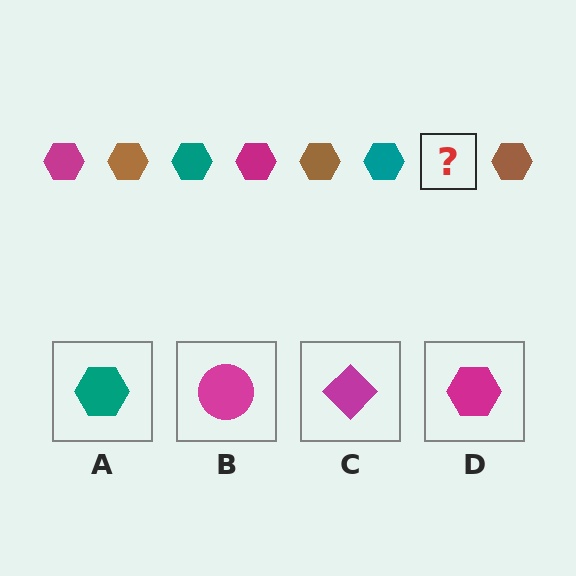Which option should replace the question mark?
Option D.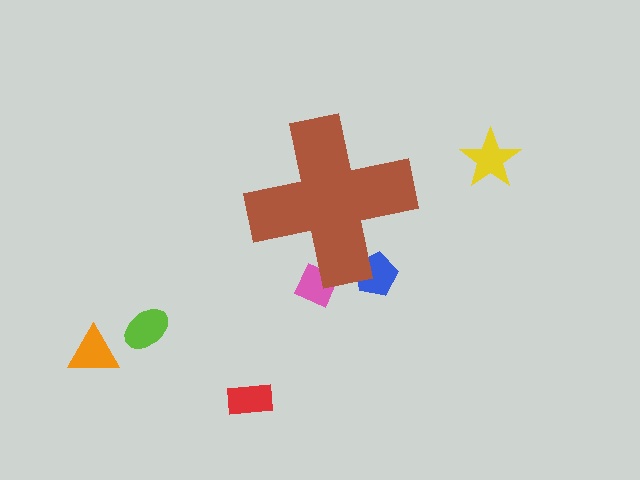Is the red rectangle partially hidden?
No, the red rectangle is fully visible.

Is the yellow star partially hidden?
No, the yellow star is fully visible.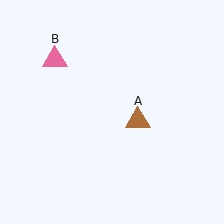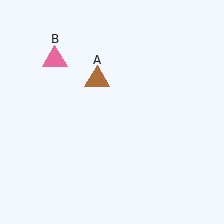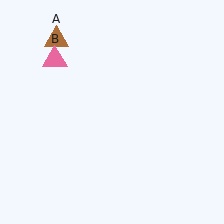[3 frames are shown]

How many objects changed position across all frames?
1 object changed position: brown triangle (object A).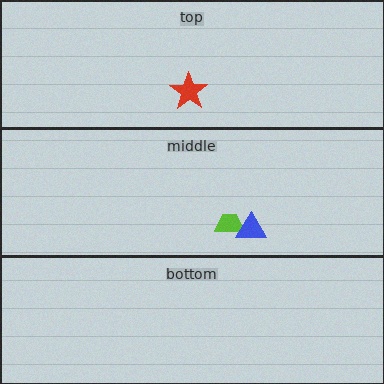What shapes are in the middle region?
The lime trapezoid, the blue triangle.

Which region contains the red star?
The top region.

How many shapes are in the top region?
1.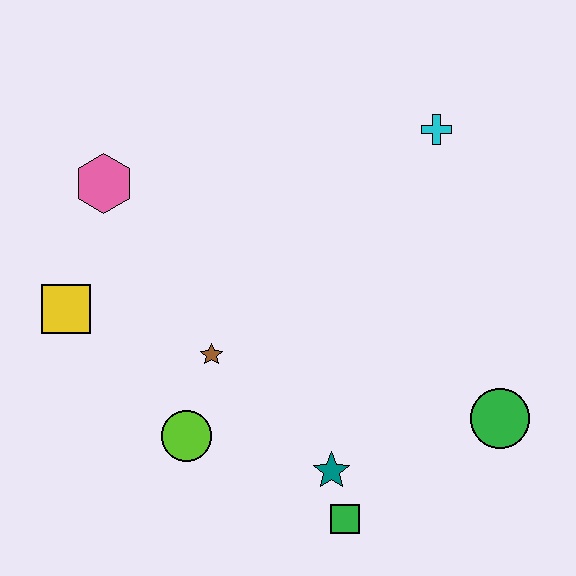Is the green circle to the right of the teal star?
Yes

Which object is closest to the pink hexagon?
The yellow square is closest to the pink hexagon.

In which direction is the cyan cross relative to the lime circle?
The cyan cross is above the lime circle.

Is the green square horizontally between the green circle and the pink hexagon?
Yes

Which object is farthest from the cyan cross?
The yellow square is farthest from the cyan cross.